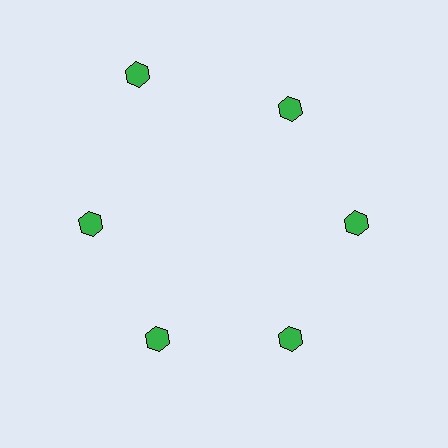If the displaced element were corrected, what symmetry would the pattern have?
It would have 6-fold rotational symmetry — the pattern would map onto itself every 60 degrees.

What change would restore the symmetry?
The symmetry would be restored by moving it inward, back onto the ring so that all 6 hexagons sit at equal angles and equal distance from the center.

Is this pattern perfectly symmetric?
No. The 6 green hexagons are arranged in a ring, but one element near the 11 o'clock position is pushed outward from the center, breaking the 6-fold rotational symmetry.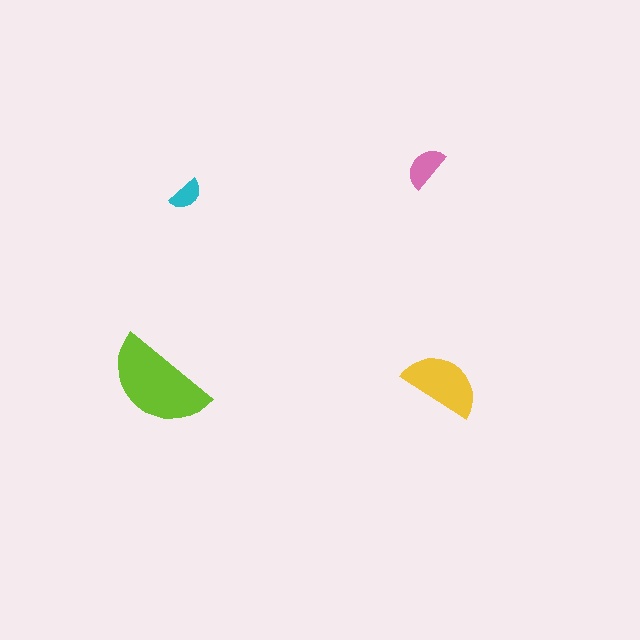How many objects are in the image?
There are 4 objects in the image.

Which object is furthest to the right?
The yellow semicircle is rightmost.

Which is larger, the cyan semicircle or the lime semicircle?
The lime one.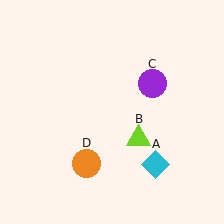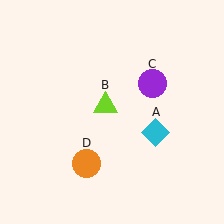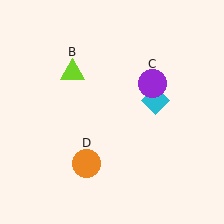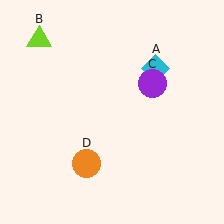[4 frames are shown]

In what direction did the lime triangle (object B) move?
The lime triangle (object B) moved up and to the left.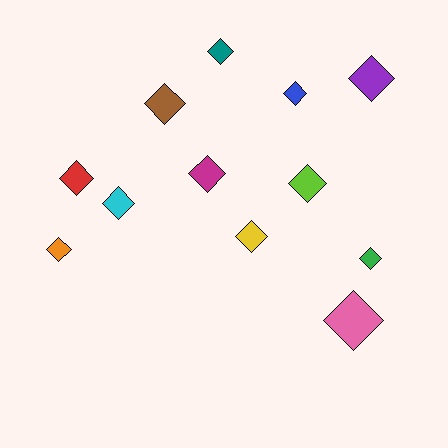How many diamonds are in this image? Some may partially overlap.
There are 12 diamonds.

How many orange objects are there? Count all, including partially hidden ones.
There is 1 orange object.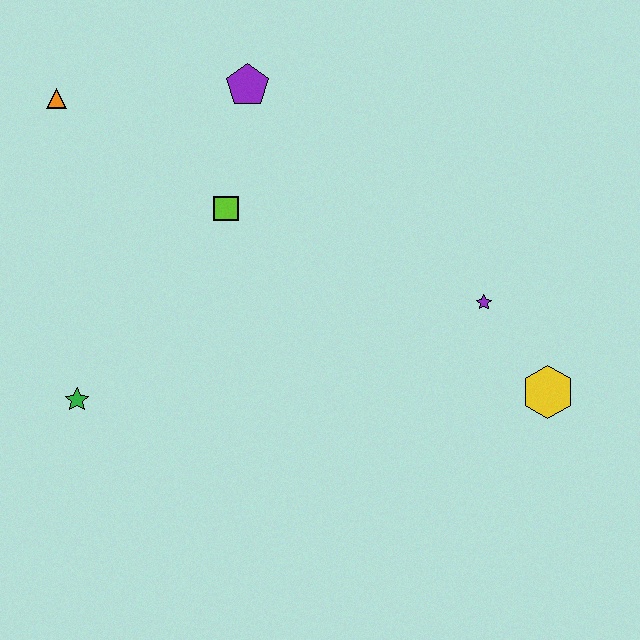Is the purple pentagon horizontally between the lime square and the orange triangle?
No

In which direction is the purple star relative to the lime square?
The purple star is to the right of the lime square.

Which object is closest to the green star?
The lime square is closest to the green star.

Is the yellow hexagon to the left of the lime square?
No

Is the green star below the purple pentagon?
Yes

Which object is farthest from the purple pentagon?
The yellow hexagon is farthest from the purple pentagon.